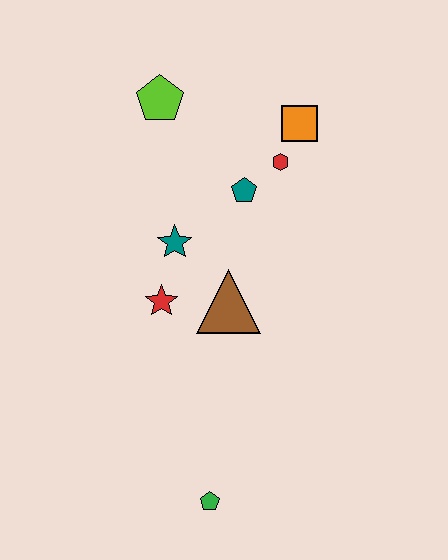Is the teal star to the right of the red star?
Yes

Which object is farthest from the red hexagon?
The green pentagon is farthest from the red hexagon.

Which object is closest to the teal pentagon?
The red hexagon is closest to the teal pentagon.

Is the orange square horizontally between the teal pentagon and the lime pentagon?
No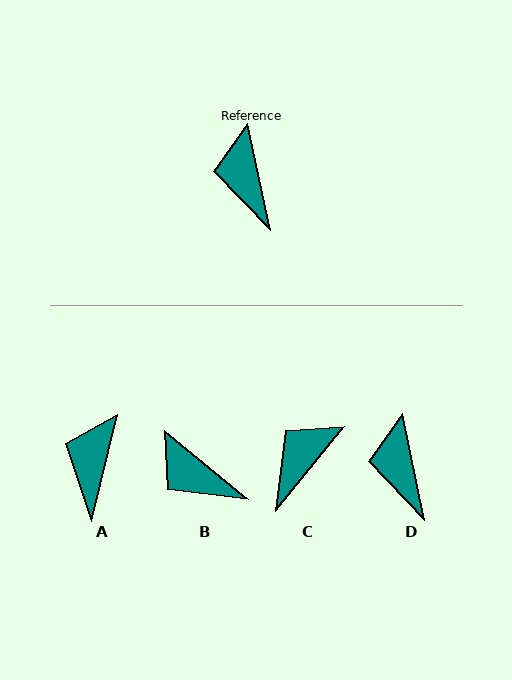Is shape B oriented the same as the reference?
No, it is off by about 39 degrees.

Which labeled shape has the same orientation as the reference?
D.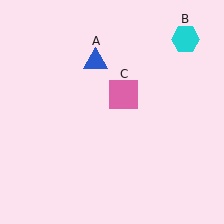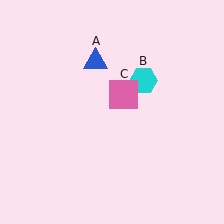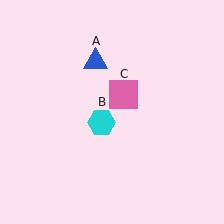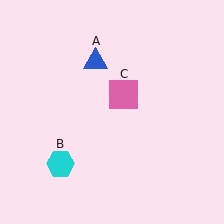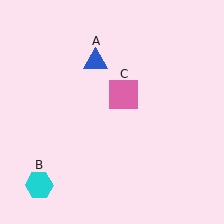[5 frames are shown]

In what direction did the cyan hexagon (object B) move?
The cyan hexagon (object B) moved down and to the left.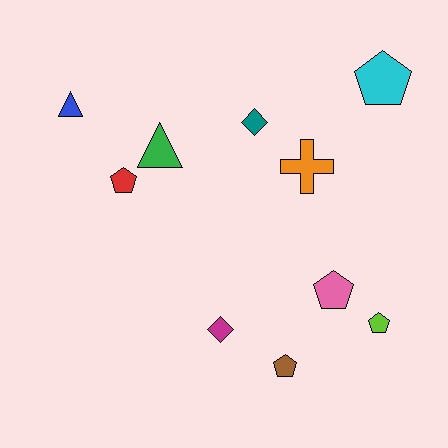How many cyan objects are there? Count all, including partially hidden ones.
There is 1 cyan object.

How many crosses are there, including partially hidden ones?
There is 1 cross.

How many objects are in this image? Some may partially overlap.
There are 10 objects.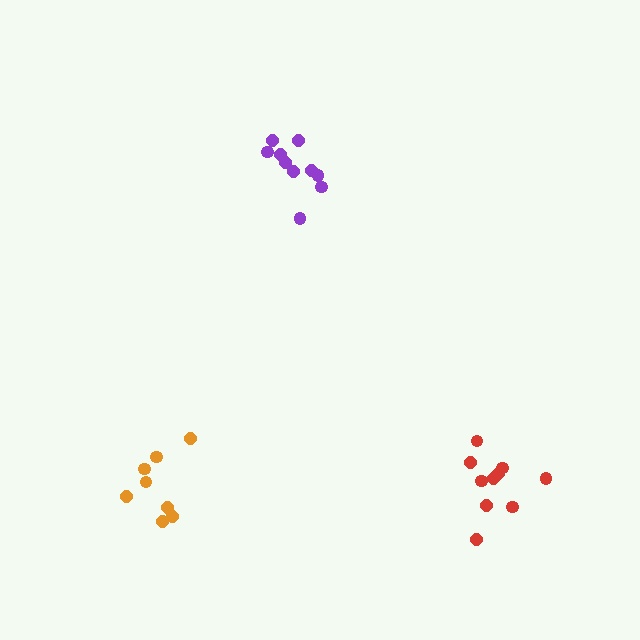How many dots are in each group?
Group 1: 8 dots, Group 2: 10 dots, Group 3: 10 dots (28 total).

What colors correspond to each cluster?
The clusters are colored: orange, red, purple.